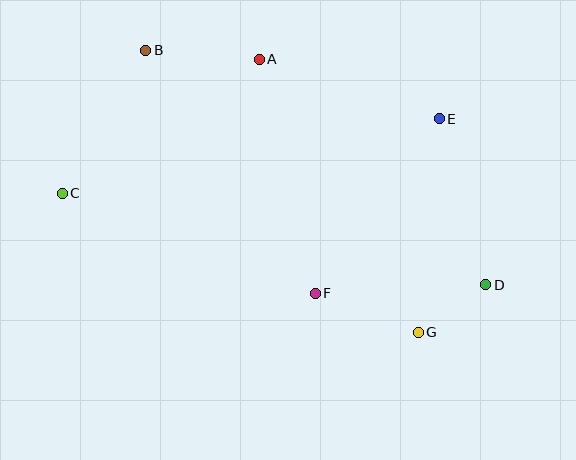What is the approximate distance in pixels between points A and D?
The distance between A and D is approximately 320 pixels.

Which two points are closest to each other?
Points D and G are closest to each other.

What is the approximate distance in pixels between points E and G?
The distance between E and G is approximately 214 pixels.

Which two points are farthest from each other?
Points C and D are farthest from each other.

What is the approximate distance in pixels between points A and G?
The distance between A and G is approximately 316 pixels.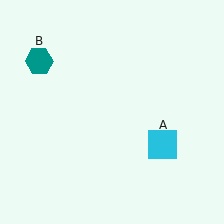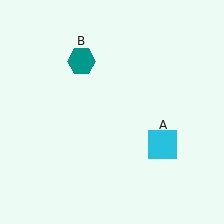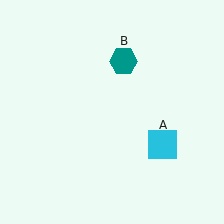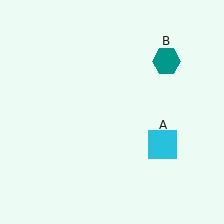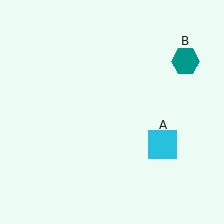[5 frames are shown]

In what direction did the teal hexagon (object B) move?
The teal hexagon (object B) moved right.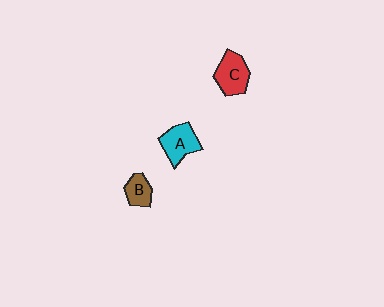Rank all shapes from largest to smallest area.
From largest to smallest: C (red), A (cyan), B (brown).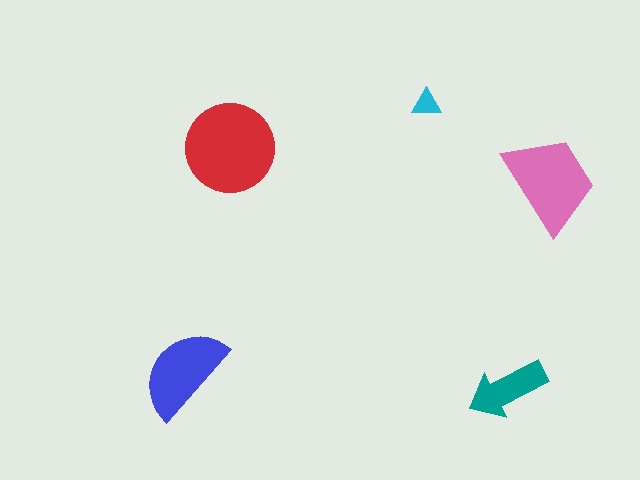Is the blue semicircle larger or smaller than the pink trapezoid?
Smaller.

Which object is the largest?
The red circle.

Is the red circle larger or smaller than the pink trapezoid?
Larger.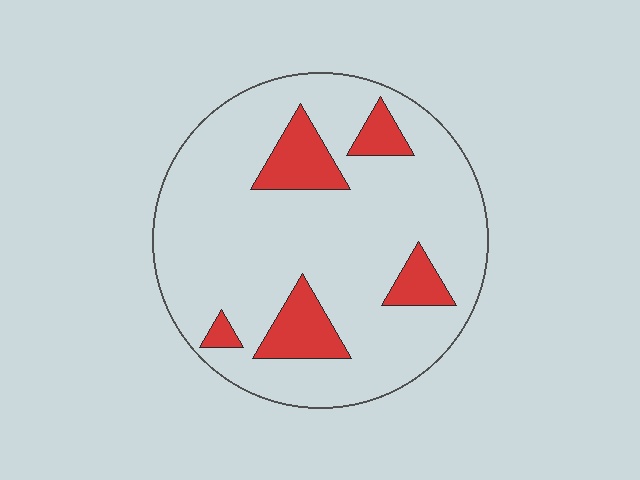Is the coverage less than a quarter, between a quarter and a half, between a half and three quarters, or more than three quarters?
Less than a quarter.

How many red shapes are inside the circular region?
5.